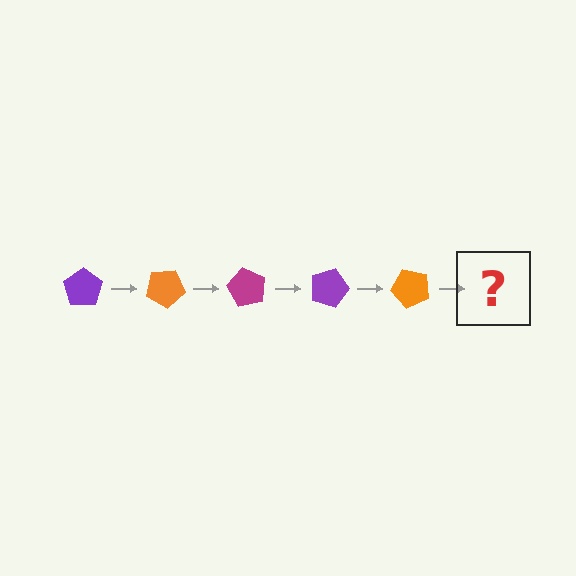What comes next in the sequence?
The next element should be a magenta pentagon, rotated 150 degrees from the start.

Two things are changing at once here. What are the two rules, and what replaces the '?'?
The two rules are that it rotates 30 degrees each step and the color cycles through purple, orange, and magenta. The '?' should be a magenta pentagon, rotated 150 degrees from the start.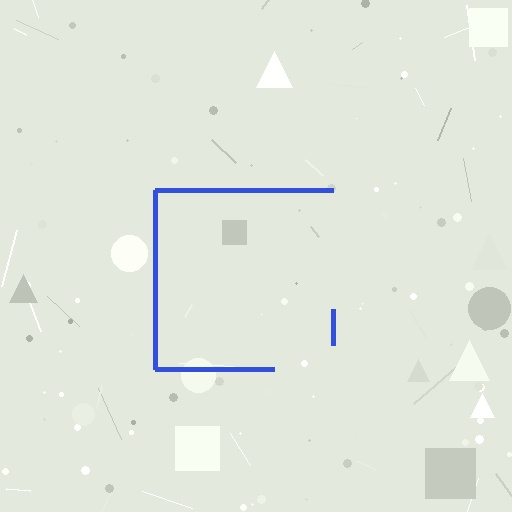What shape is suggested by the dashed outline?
The dashed outline suggests a square.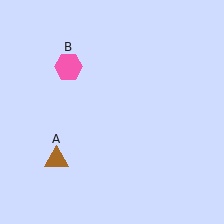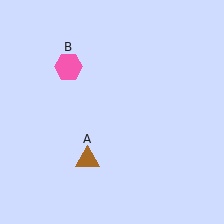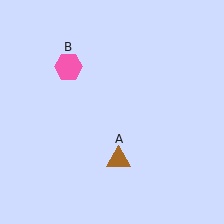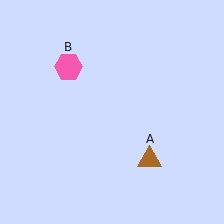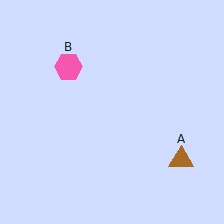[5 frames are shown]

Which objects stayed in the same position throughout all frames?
Pink hexagon (object B) remained stationary.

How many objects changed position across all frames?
1 object changed position: brown triangle (object A).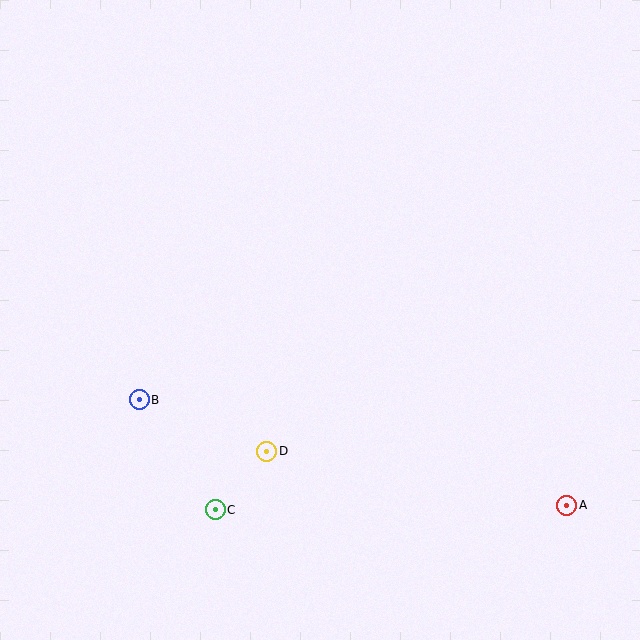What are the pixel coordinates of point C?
Point C is at (215, 510).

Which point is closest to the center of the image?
Point D at (267, 451) is closest to the center.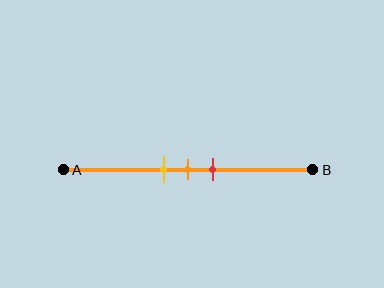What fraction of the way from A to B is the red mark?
The red mark is approximately 60% (0.6) of the way from A to B.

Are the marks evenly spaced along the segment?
Yes, the marks are approximately evenly spaced.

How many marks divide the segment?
There are 3 marks dividing the segment.